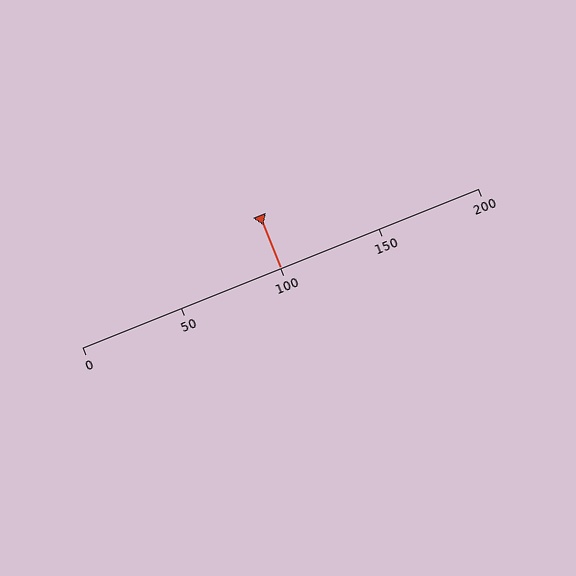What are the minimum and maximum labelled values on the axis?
The axis runs from 0 to 200.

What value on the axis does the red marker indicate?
The marker indicates approximately 100.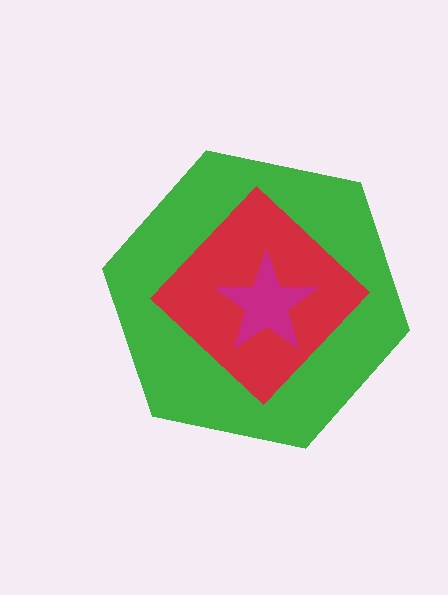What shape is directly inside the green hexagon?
The red diamond.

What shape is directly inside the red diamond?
The magenta star.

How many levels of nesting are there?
3.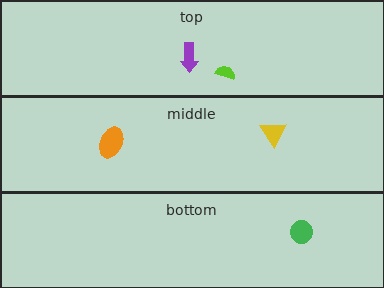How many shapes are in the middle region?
2.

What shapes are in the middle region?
The orange ellipse, the yellow triangle.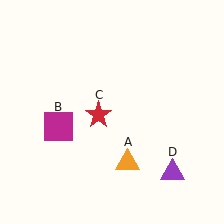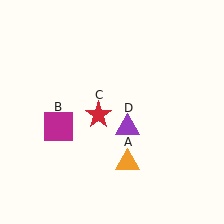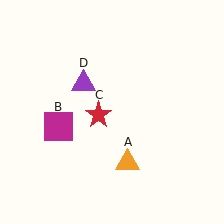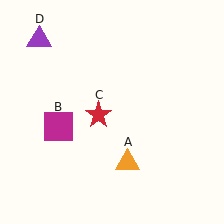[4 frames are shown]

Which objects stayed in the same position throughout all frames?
Orange triangle (object A) and magenta square (object B) and red star (object C) remained stationary.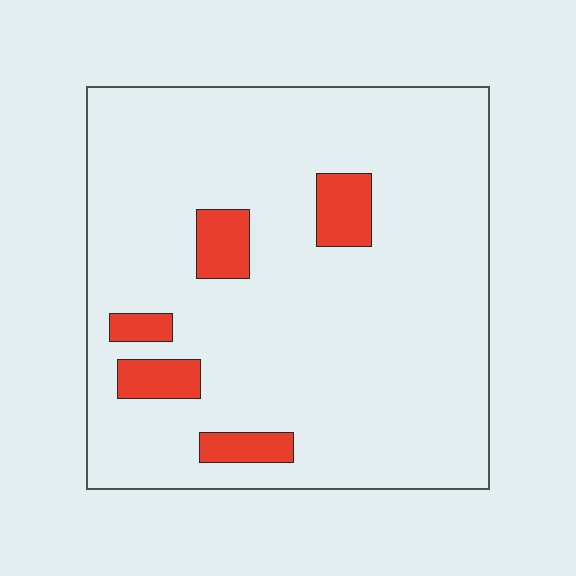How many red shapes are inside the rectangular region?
5.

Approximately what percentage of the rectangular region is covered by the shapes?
Approximately 10%.